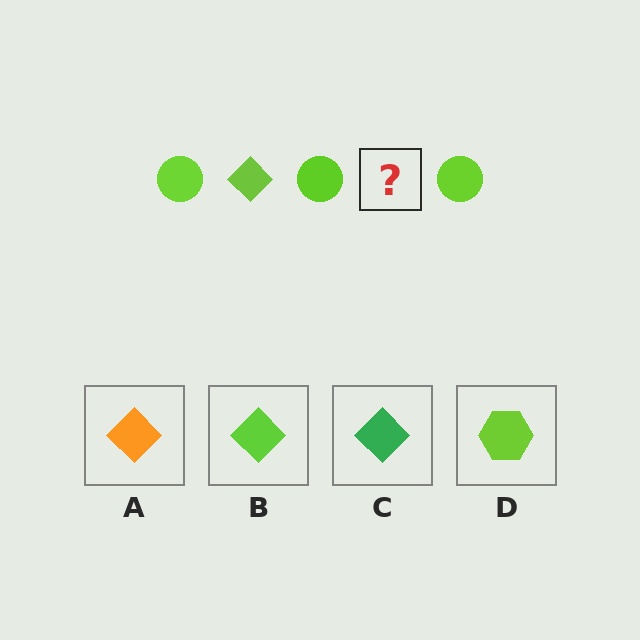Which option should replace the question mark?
Option B.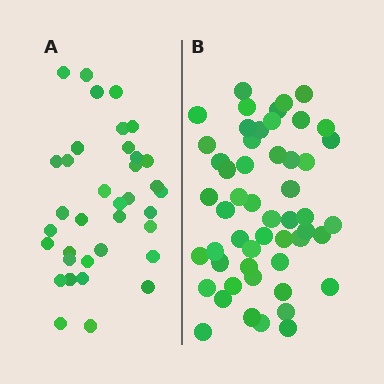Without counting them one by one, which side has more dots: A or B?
Region B (the right region) has more dots.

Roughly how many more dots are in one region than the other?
Region B has approximately 15 more dots than region A.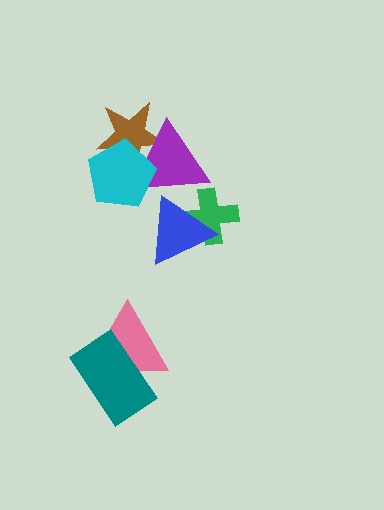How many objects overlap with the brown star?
2 objects overlap with the brown star.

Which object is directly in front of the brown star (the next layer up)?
The purple triangle is directly in front of the brown star.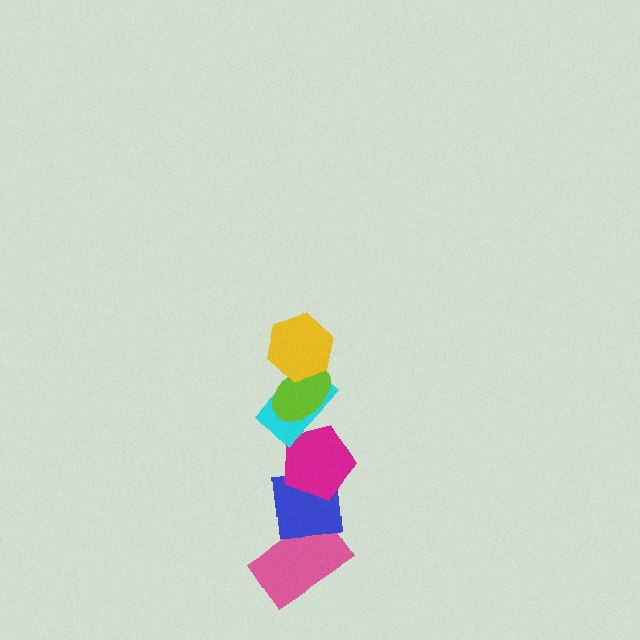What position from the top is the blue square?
The blue square is 5th from the top.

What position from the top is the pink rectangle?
The pink rectangle is 6th from the top.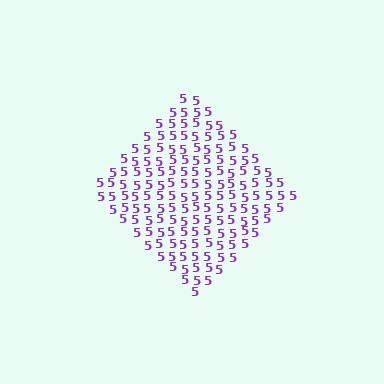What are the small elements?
The small elements are digit 5's.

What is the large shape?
The large shape is a diamond.